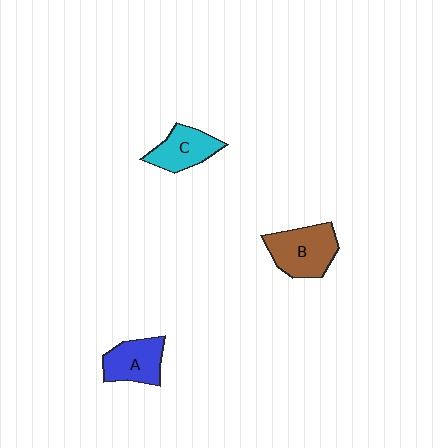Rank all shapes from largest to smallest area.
From largest to smallest: B (brown), A (blue), C (cyan).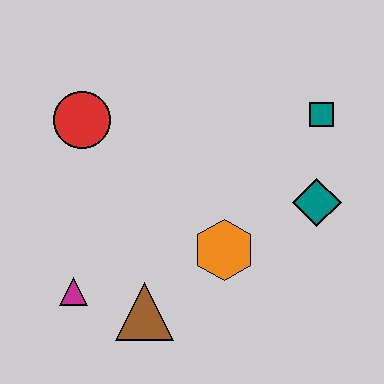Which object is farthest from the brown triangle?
The teal square is farthest from the brown triangle.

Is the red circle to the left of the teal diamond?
Yes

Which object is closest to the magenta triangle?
The brown triangle is closest to the magenta triangle.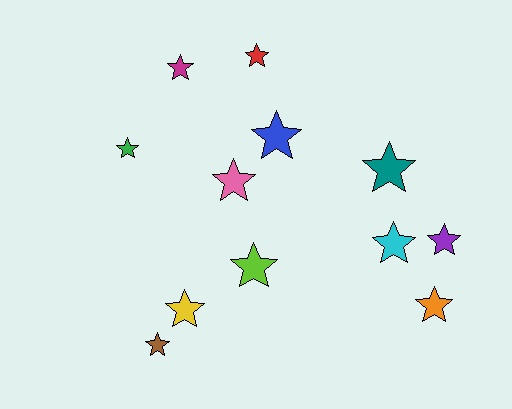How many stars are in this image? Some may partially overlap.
There are 12 stars.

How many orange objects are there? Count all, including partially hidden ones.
There is 1 orange object.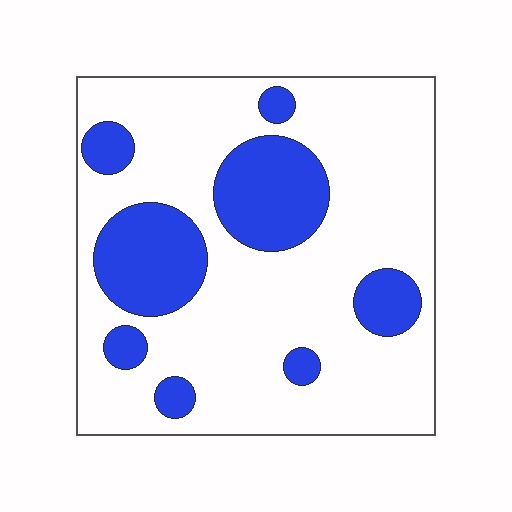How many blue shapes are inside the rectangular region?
8.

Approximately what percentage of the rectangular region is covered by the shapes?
Approximately 25%.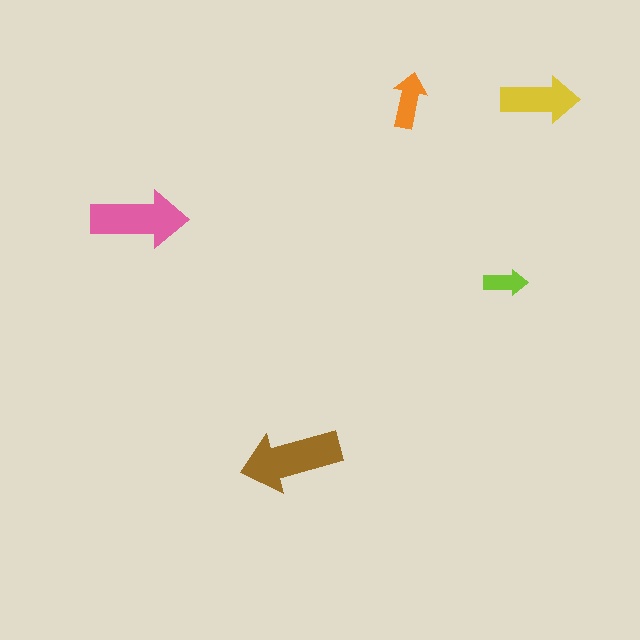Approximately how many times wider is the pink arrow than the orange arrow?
About 1.5 times wider.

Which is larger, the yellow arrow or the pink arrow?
The pink one.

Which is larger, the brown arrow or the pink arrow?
The brown one.